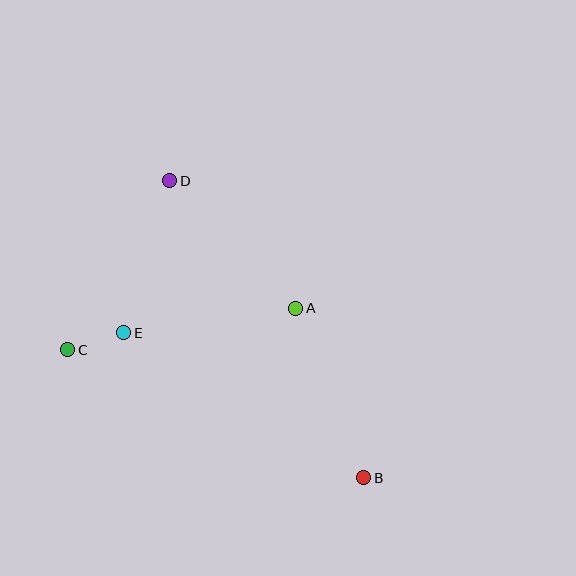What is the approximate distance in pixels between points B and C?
The distance between B and C is approximately 322 pixels.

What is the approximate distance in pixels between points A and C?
The distance between A and C is approximately 231 pixels.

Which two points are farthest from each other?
Points B and D are farthest from each other.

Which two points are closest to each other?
Points C and E are closest to each other.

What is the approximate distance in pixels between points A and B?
The distance between A and B is approximately 182 pixels.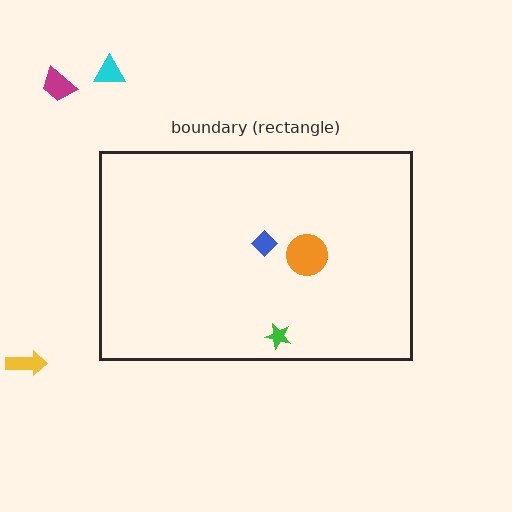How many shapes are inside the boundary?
4 inside, 3 outside.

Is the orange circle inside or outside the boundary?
Inside.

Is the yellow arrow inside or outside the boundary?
Outside.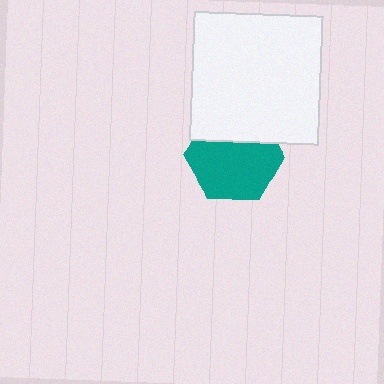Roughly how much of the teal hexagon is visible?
Most of it is visible (roughly 67%).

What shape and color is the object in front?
The object in front is a white square.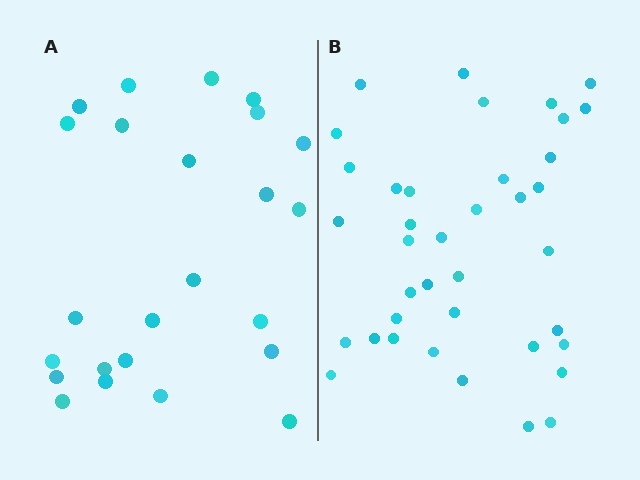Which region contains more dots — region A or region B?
Region B (the right region) has more dots.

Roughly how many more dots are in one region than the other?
Region B has approximately 15 more dots than region A.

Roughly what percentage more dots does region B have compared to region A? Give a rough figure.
About 60% more.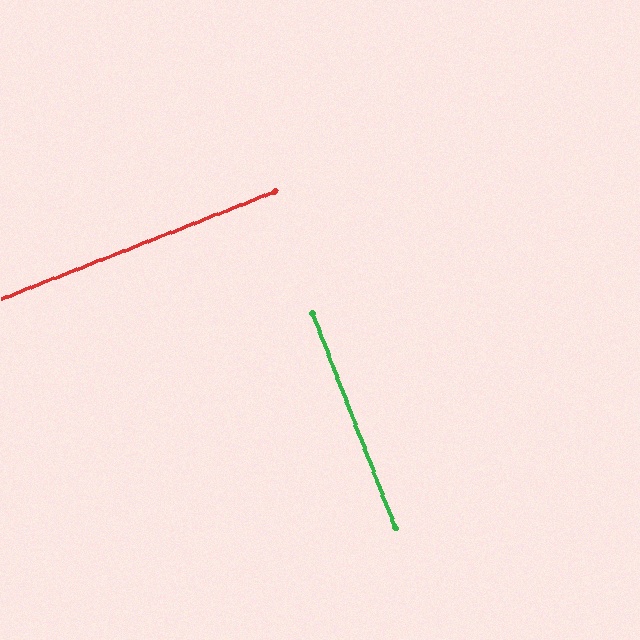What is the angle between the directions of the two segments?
Approximately 90 degrees.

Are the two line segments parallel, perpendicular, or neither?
Perpendicular — they meet at approximately 90°.